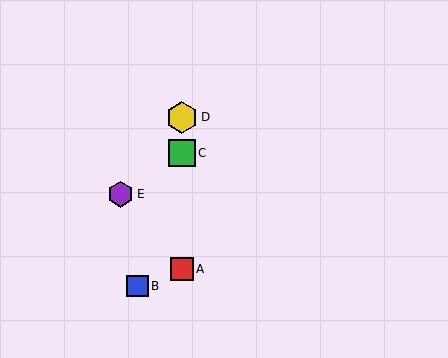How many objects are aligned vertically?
3 objects (A, C, D) are aligned vertically.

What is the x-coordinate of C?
Object C is at x≈182.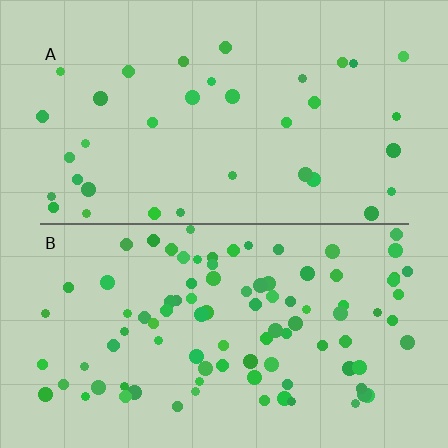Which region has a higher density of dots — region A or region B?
B (the bottom).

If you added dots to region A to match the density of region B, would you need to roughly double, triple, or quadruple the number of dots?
Approximately triple.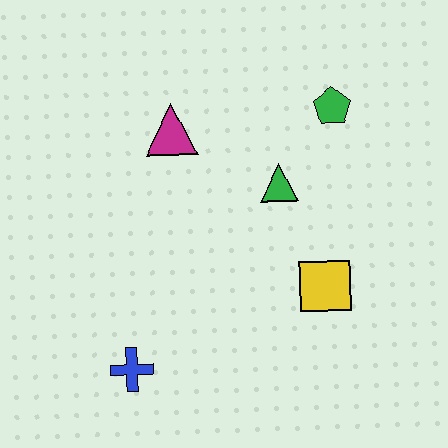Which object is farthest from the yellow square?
The magenta triangle is farthest from the yellow square.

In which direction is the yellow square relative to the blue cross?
The yellow square is to the right of the blue cross.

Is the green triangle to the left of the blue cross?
No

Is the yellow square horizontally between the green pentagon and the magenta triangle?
Yes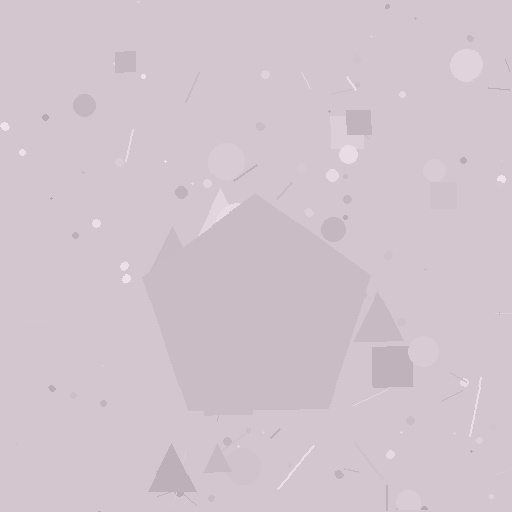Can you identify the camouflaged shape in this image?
The camouflaged shape is a pentagon.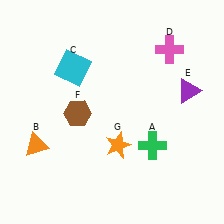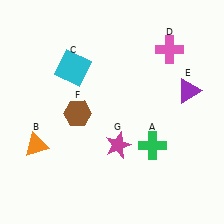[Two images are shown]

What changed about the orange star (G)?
In Image 1, G is orange. In Image 2, it changed to magenta.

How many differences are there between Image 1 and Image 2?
There is 1 difference between the two images.